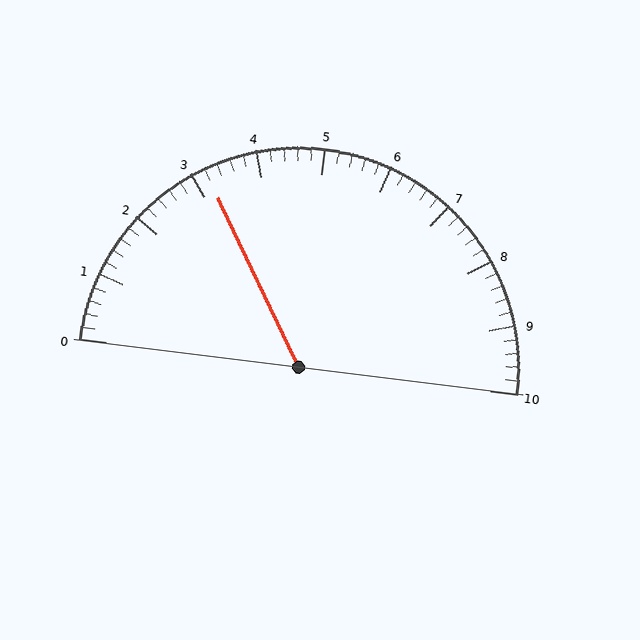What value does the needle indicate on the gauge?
The needle indicates approximately 3.2.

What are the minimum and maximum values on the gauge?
The gauge ranges from 0 to 10.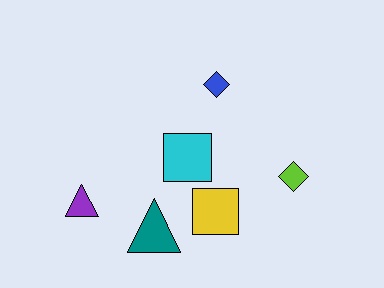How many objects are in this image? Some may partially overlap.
There are 6 objects.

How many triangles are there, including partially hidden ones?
There are 2 triangles.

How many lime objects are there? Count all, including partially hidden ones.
There is 1 lime object.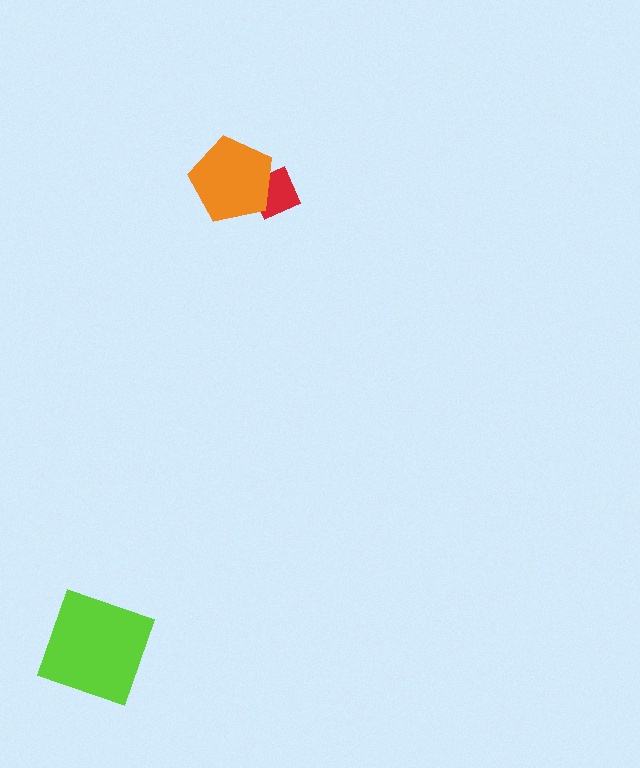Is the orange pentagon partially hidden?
No, no other shape covers it.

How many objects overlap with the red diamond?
1 object overlaps with the red diamond.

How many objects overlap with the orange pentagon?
1 object overlaps with the orange pentagon.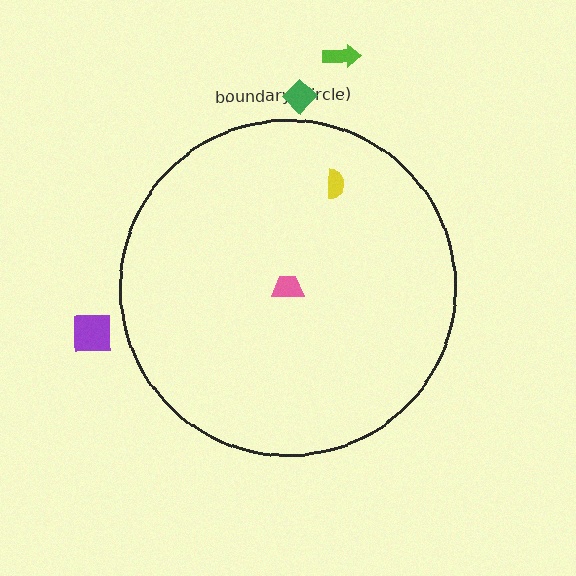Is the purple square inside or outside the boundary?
Outside.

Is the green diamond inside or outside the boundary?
Outside.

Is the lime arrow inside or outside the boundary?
Outside.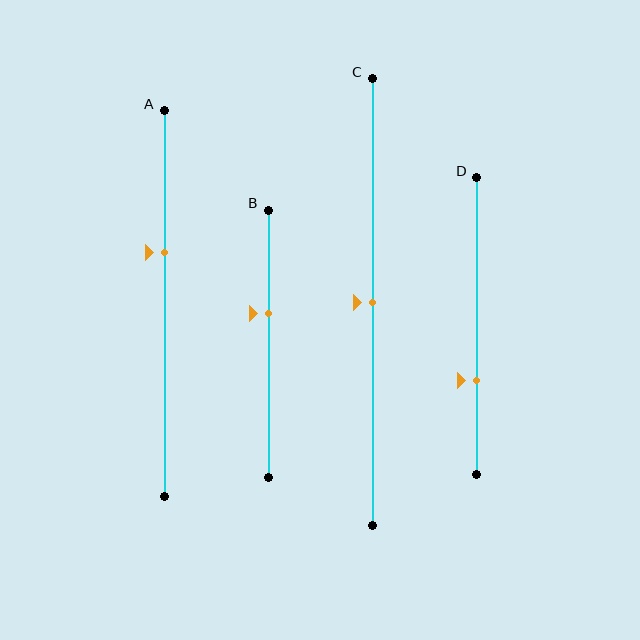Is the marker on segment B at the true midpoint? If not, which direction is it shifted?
No, the marker on segment B is shifted upward by about 11% of the segment length.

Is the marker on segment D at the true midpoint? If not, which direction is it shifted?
No, the marker on segment D is shifted downward by about 19% of the segment length.